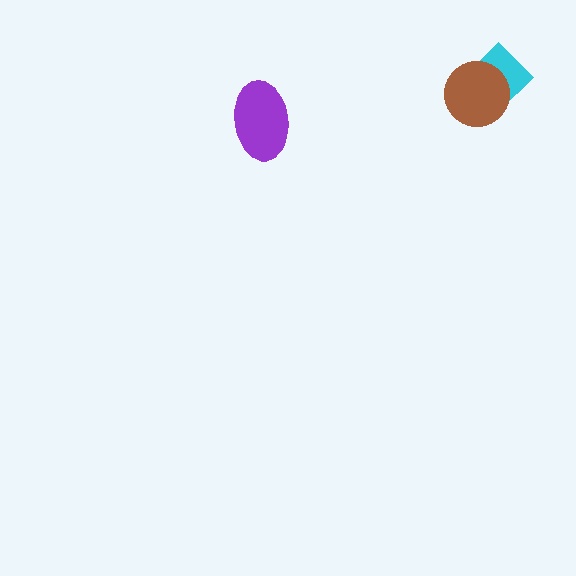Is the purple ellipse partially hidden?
No, no other shape covers it.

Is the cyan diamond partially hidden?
Yes, it is partially covered by another shape.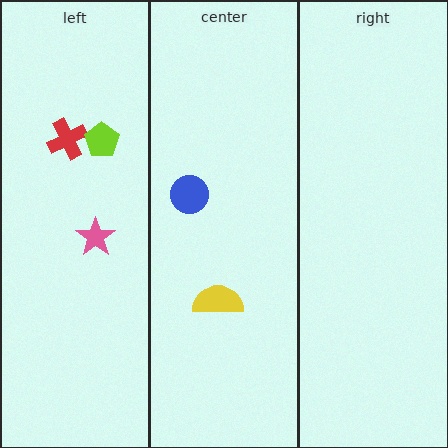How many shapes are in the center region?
2.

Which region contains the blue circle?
The center region.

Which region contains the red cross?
The left region.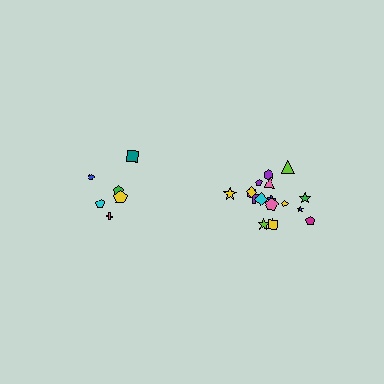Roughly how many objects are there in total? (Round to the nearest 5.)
Roughly 25 objects in total.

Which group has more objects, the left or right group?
The right group.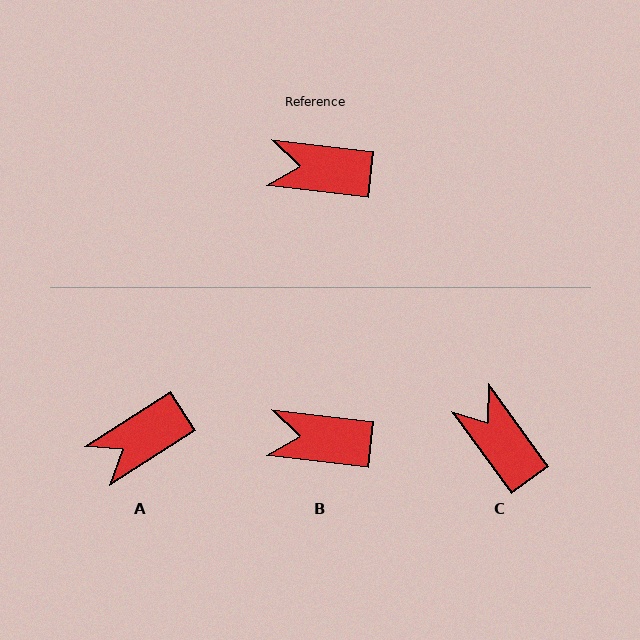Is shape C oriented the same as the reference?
No, it is off by about 47 degrees.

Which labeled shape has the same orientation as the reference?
B.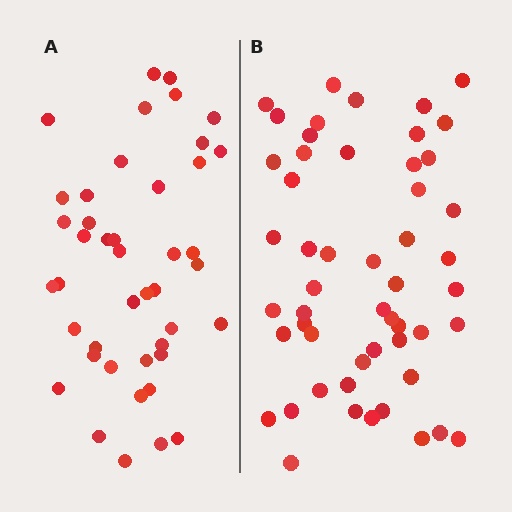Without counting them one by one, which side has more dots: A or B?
Region B (the right region) has more dots.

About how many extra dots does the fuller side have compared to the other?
Region B has roughly 8 or so more dots than region A.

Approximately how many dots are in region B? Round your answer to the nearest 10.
About 50 dots. (The exact count is 52, which rounds to 50.)